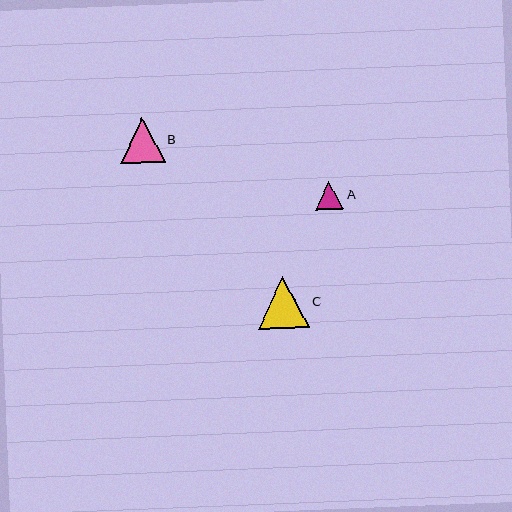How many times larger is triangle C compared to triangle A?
Triangle C is approximately 1.8 times the size of triangle A.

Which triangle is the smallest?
Triangle A is the smallest with a size of approximately 28 pixels.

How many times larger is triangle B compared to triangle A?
Triangle B is approximately 1.6 times the size of triangle A.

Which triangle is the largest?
Triangle C is the largest with a size of approximately 51 pixels.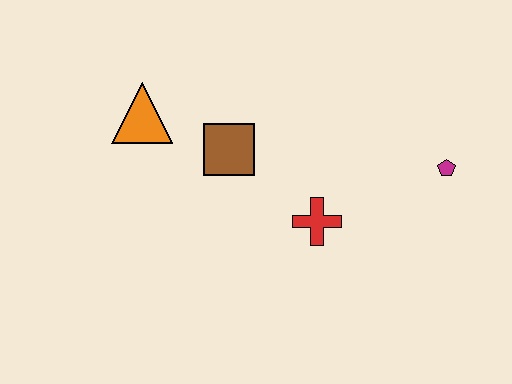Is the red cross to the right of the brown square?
Yes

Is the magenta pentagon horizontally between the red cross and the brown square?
No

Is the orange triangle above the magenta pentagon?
Yes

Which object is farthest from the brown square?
The magenta pentagon is farthest from the brown square.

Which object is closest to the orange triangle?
The brown square is closest to the orange triangle.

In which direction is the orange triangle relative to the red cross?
The orange triangle is to the left of the red cross.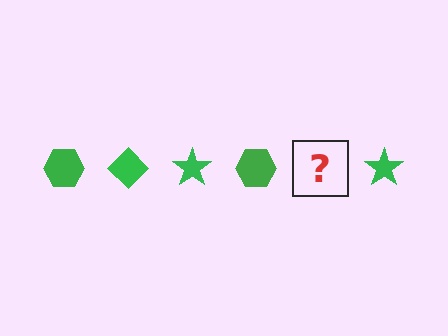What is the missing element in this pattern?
The missing element is a green diamond.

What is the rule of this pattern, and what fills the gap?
The rule is that the pattern cycles through hexagon, diamond, star shapes in green. The gap should be filled with a green diamond.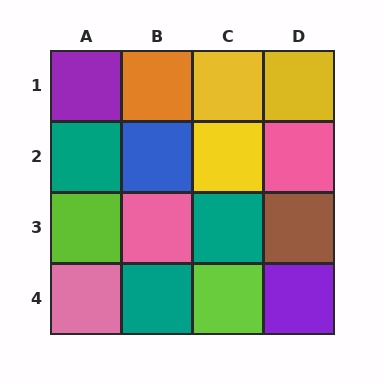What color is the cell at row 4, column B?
Teal.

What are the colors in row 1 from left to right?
Purple, orange, yellow, yellow.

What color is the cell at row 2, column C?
Yellow.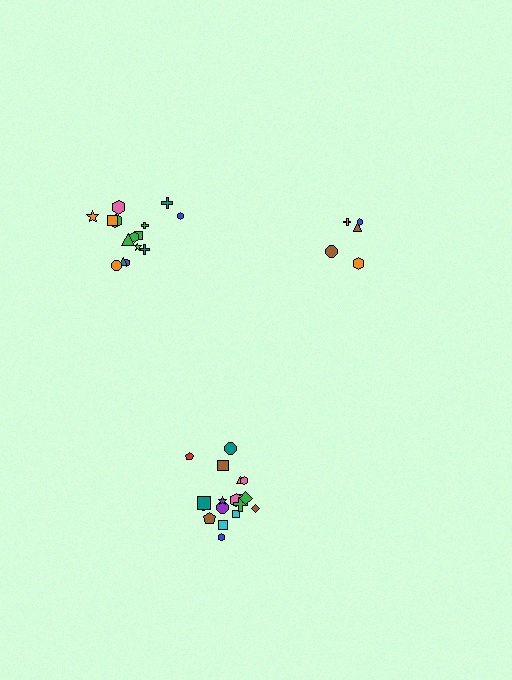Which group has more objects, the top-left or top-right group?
The top-left group.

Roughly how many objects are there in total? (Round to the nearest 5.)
Roughly 40 objects in total.